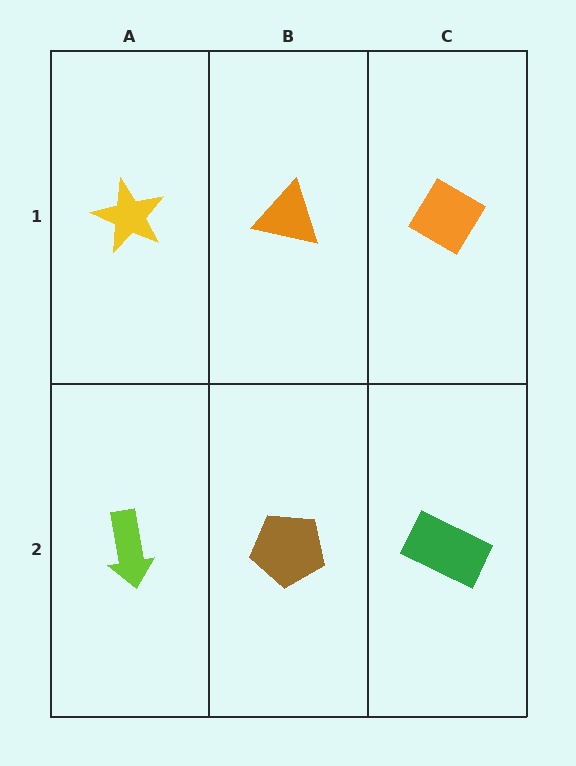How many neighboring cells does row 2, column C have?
2.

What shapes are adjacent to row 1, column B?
A brown pentagon (row 2, column B), a yellow star (row 1, column A), an orange diamond (row 1, column C).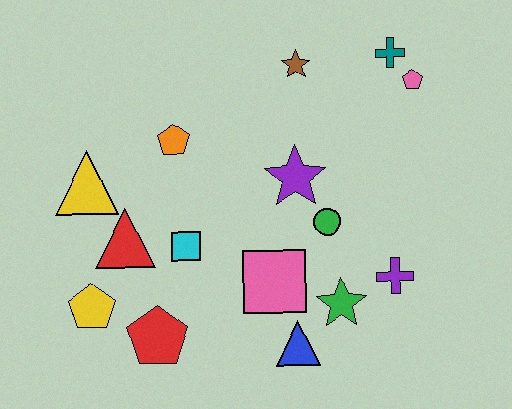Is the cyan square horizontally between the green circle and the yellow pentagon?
Yes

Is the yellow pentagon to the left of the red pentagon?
Yes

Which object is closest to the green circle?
The purple star is closest to the green circle.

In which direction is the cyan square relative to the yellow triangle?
The cyan square is to the right of the yellow triangle.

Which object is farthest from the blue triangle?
The teal cross is farthest from the blue triangle.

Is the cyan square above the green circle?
No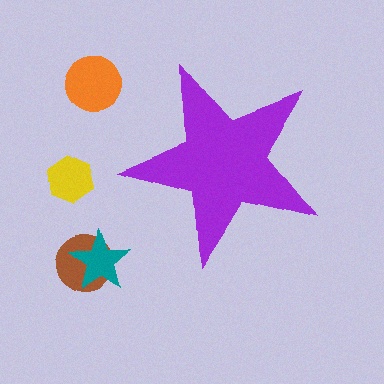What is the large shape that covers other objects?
A purple star.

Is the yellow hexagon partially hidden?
No, the yellow hexagon is fully visible.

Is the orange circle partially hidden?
No, the orange circle is fully visible.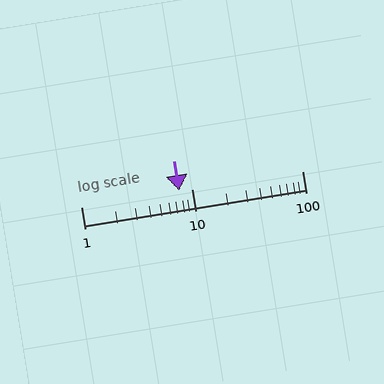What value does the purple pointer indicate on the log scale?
The pointer indicates approximately 7.7.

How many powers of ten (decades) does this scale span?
The scale spans 2 decades, from 1 to 100.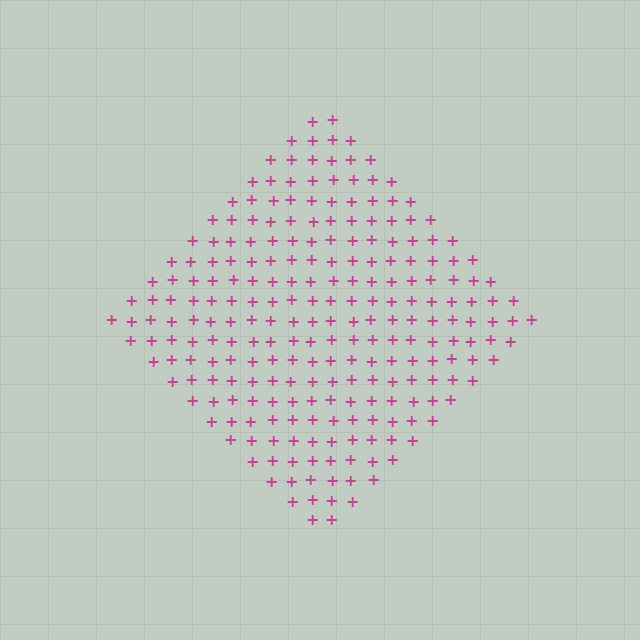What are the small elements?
The small elements are plus signs.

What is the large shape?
The large shape is a diamond.